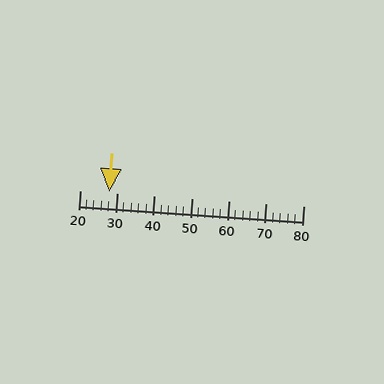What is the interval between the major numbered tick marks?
The major tick marks are spaced 10 units apart.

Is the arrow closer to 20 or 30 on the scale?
The arrow is closer to 30.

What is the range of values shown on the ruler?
The ruler shows values from 20 to 80.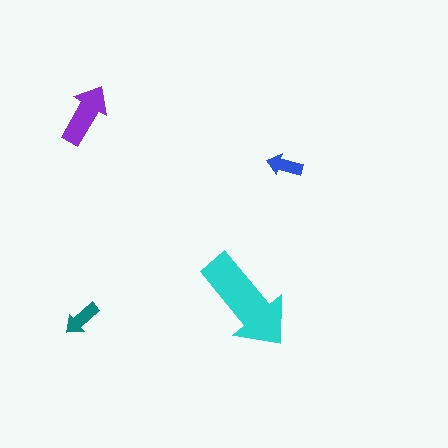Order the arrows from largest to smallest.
the cyan one, the purple one, the teal one, the blue one.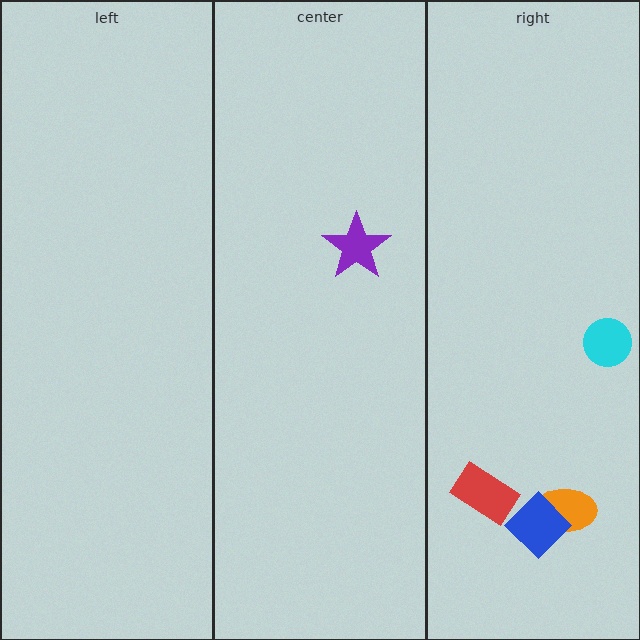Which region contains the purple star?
The center region.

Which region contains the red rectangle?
The right region.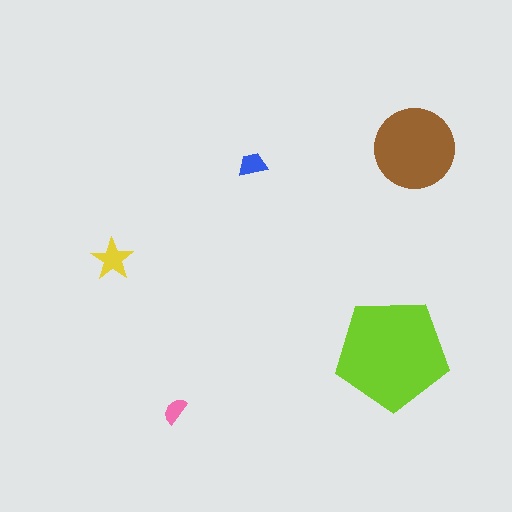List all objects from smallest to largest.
The pink semicircle, the blue trapezoid, the yellow star, the brown circle, the lime pentagon.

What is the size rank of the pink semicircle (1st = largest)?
5th.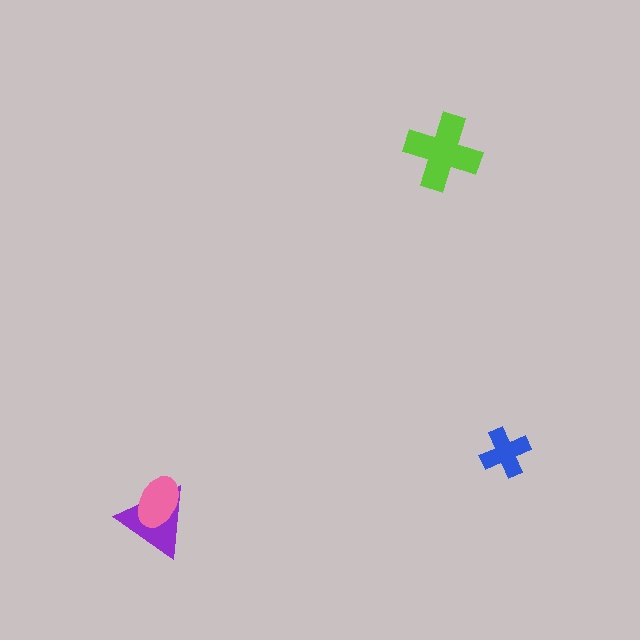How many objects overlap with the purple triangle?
1 object overlaps with the purple triangle.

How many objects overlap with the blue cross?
0 objects overlap with the blue cross.